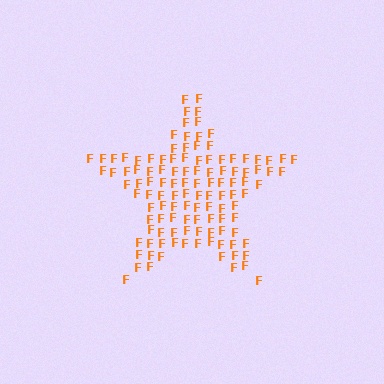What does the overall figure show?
The overall figure shows a star.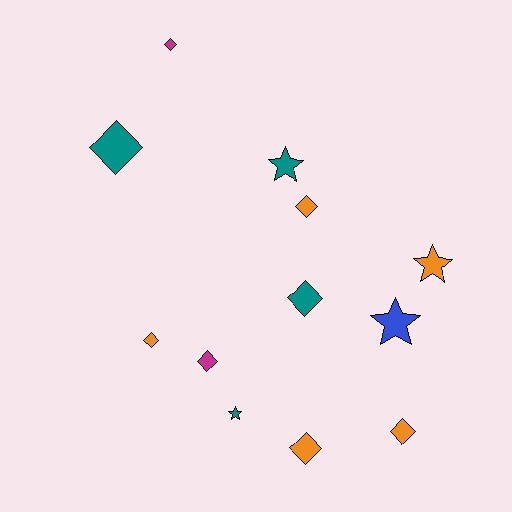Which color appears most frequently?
Orange, with 5 objects.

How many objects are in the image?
There are 12 objects.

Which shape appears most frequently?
Diamond, with 8 objects.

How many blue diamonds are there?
There are no blue diamonds.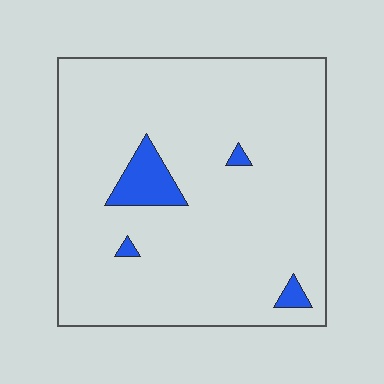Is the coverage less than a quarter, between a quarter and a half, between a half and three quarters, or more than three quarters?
Less than a quarter.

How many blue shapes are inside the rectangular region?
4.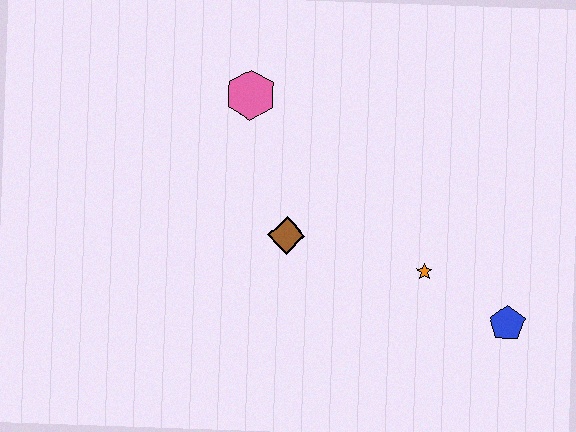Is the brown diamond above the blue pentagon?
Yes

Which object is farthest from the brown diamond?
The blue pentagon is farthest from the brown diamond.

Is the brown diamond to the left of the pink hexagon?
No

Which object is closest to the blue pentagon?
The orange star is closest to the blue pentagon.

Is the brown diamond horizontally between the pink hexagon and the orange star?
Yes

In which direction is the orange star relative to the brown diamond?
The orange star is to the right of the brown diamond.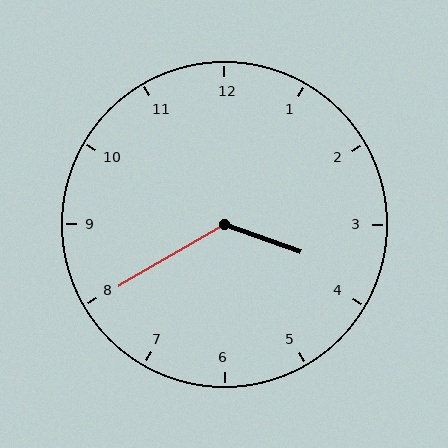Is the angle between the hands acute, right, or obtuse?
It is obtuse.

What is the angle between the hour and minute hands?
Approximately 130 degrees.